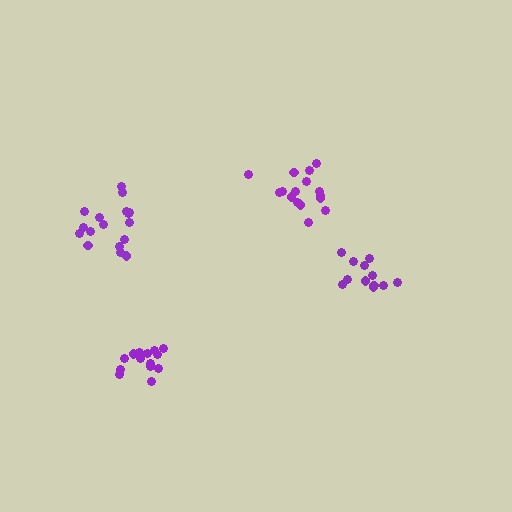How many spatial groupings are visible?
There are 4 spatial groupings.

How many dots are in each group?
Group 1: 16 dots, Group 2: 12 dots, Group 3: 14 dots, Group 4: 17 dots (59 total).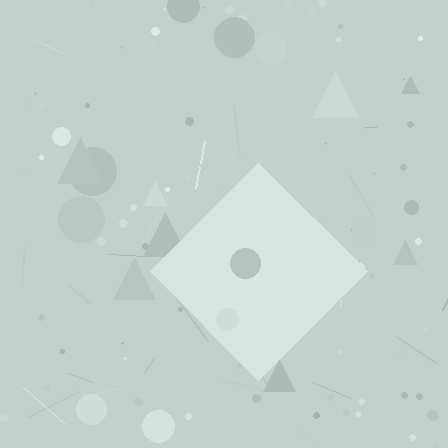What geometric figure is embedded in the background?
A diamond is embedded in the background.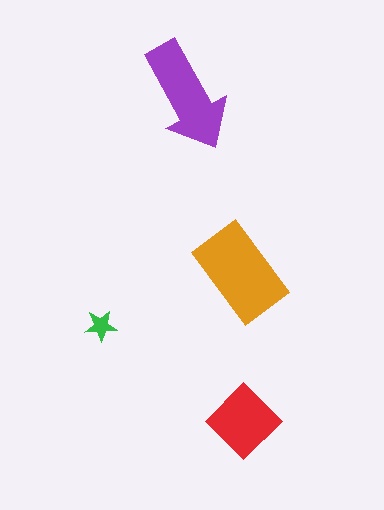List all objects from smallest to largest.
The green star, the red diamond, the purple arrow, the orange rectangle.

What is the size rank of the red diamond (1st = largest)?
3rd.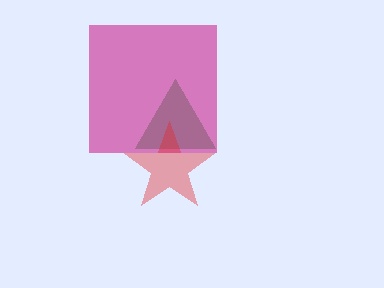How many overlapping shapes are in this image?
There are 3 overlapping shapes in the image.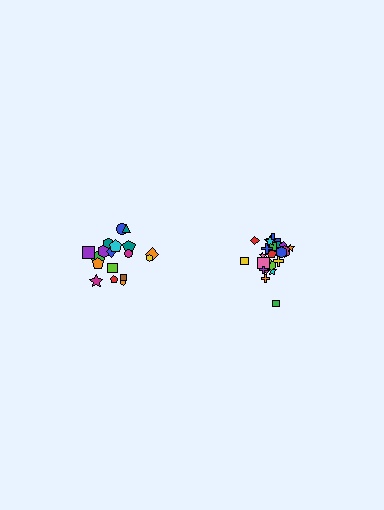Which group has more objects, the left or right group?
The right group.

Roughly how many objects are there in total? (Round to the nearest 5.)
Roughly 40 objects in total.